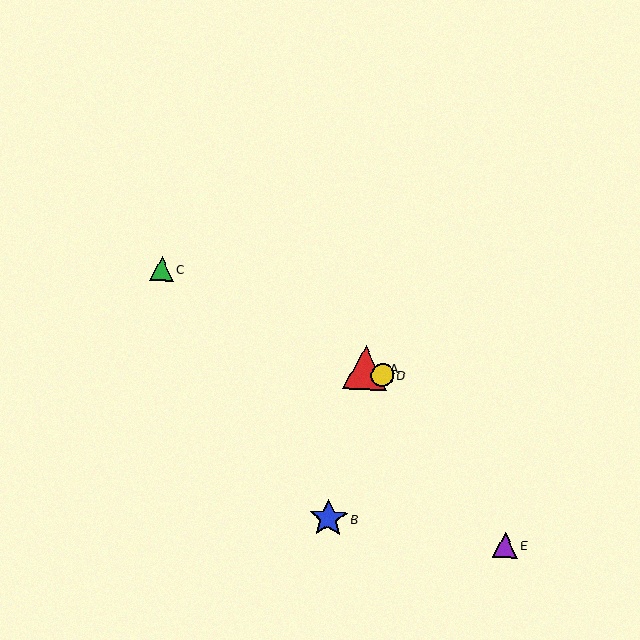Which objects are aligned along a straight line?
Objects A, C, D are aligned along a straight line.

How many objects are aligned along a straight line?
3 objects (A, C, D) are aligned along a straight line.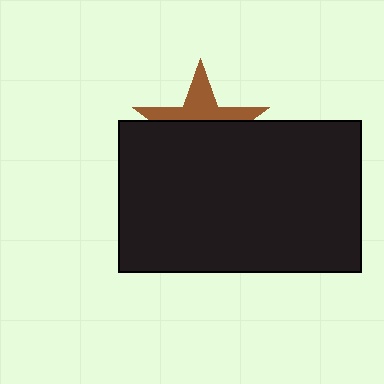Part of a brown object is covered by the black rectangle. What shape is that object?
It is a star.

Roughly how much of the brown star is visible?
A small part of it is visible (roughly 38%).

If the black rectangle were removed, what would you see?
You would see the complete brown star.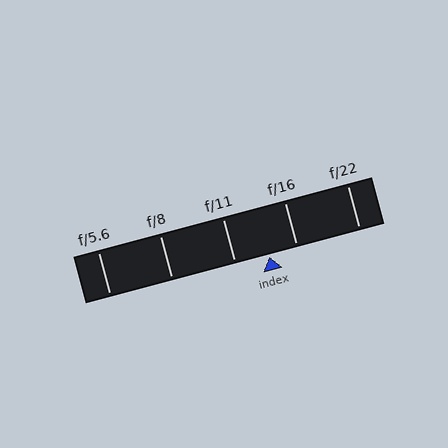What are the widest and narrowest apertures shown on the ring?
The widest aperture shown is f/5.6 and the narrowest is f/22.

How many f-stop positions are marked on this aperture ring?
There are 5 f-stop positions marked.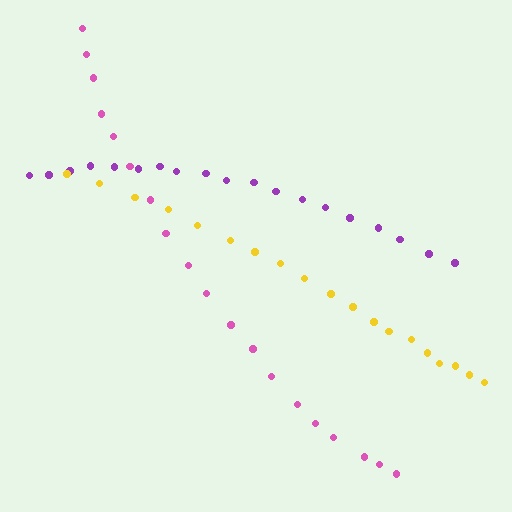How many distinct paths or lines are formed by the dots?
There are 3 distinct paths.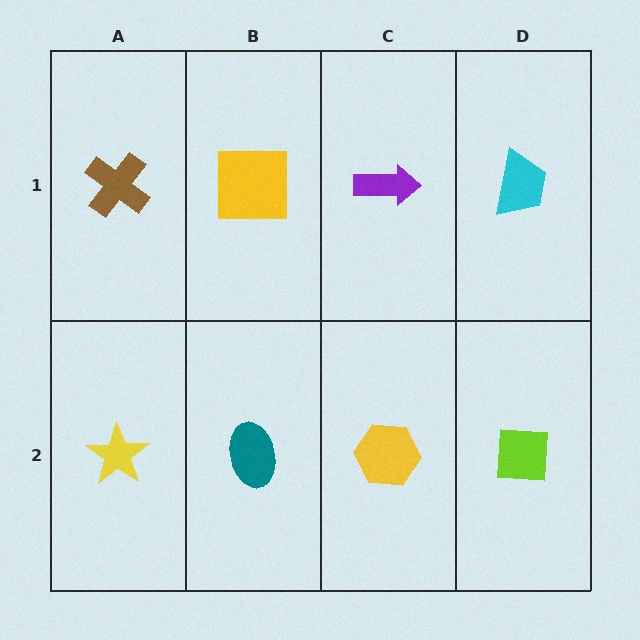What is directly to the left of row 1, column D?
A purple arrow.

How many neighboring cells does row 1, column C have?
3.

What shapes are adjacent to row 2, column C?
A purple arrow (row 1, column C), a teal ellipse (row 2, column B), a lime square (row 2, column D).